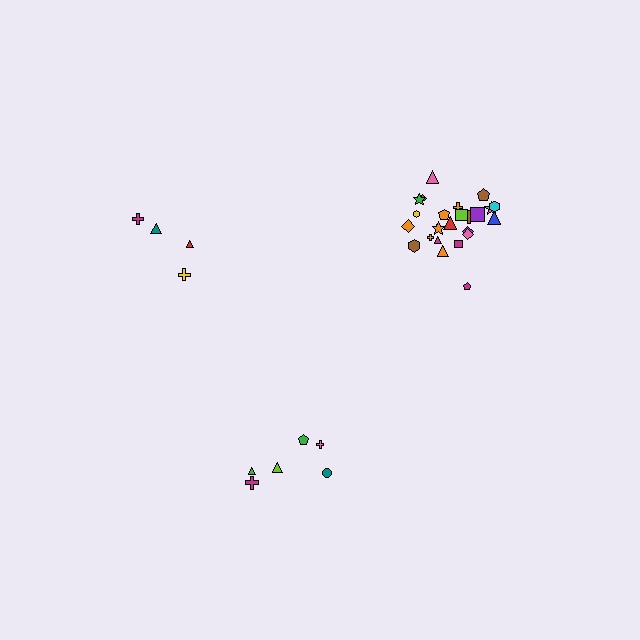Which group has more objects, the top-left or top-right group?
The top-right group.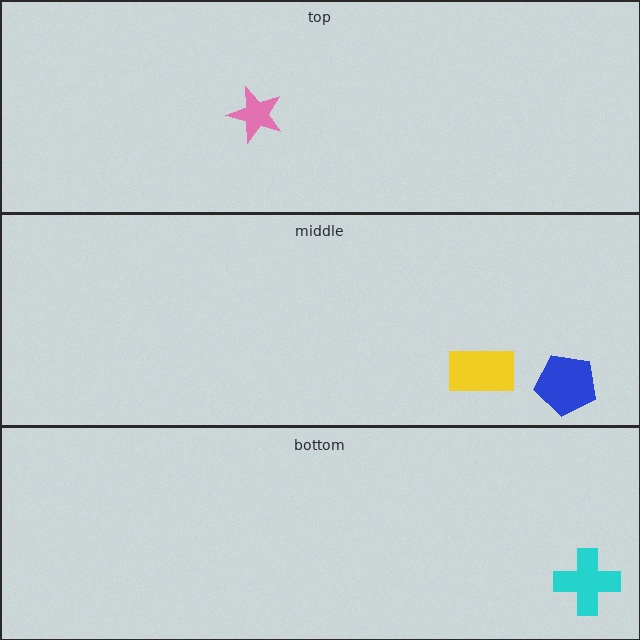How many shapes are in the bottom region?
1.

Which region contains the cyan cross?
The bottom region.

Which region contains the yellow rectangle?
The middle region.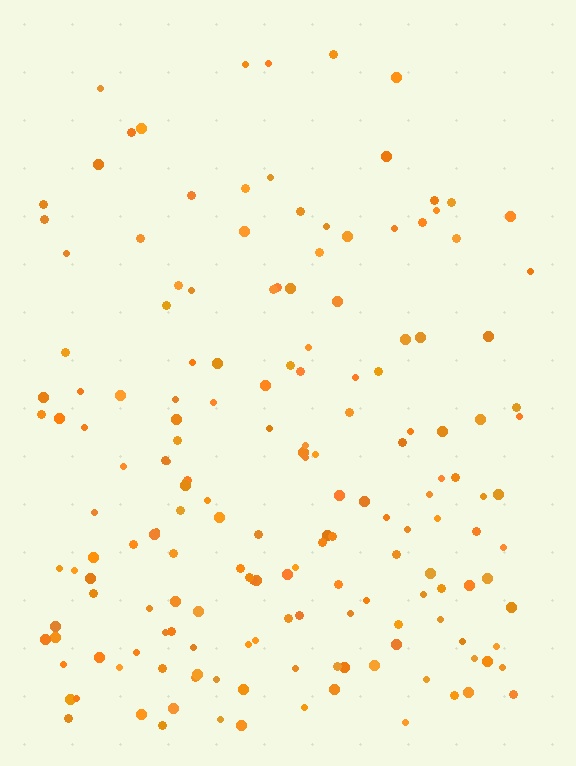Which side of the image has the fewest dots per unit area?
The top.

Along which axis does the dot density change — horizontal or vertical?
Vertical.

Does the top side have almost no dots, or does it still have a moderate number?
Still a moderate number, just noticeably fewer than the bottom.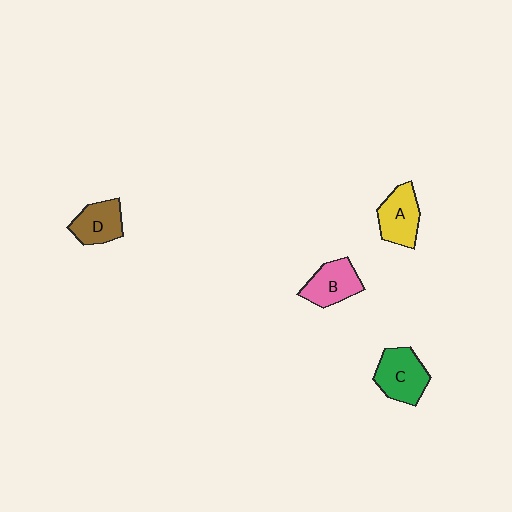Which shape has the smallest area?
Shape D (brown).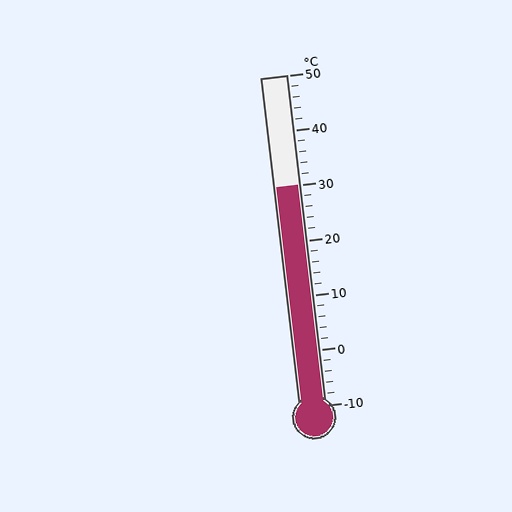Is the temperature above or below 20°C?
The temperature is above 20°C.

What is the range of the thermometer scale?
The thermometer scale ranges from -10°C to 50°C.